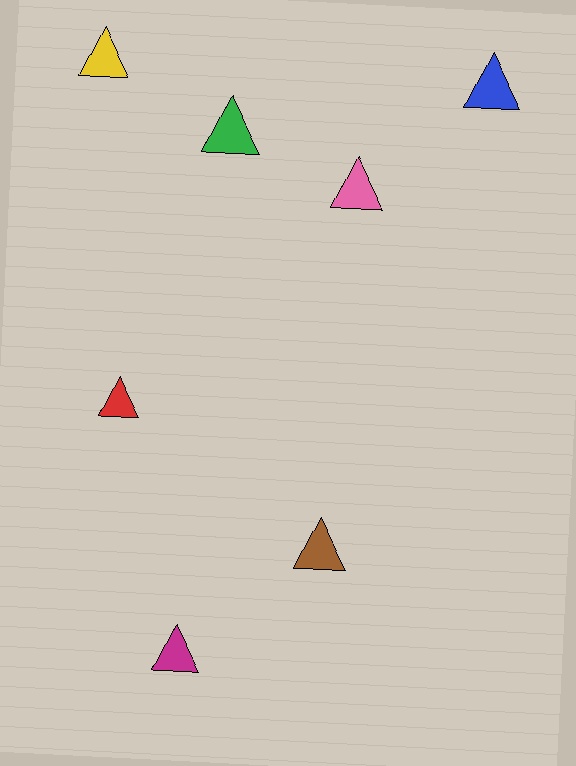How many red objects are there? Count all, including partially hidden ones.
There is 1 red object.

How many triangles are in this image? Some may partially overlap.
There are 7 triangles.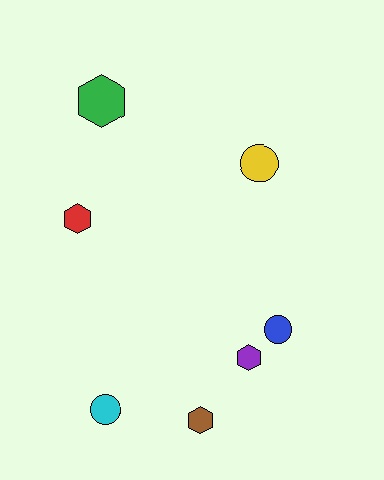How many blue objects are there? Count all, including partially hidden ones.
There is 1 blue object.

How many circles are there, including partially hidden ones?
There are 3 circles.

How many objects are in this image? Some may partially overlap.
There are 7 objects.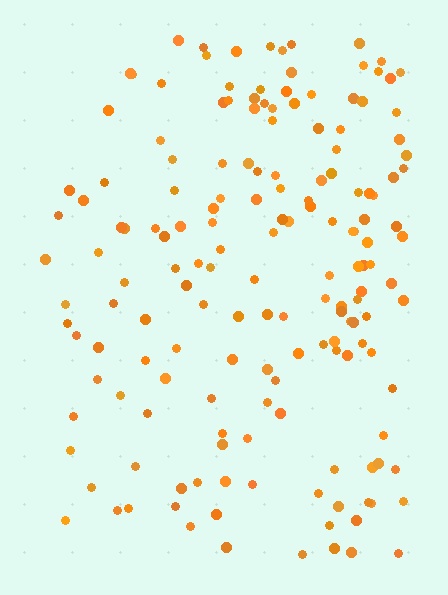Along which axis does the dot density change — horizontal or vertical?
Horizontal.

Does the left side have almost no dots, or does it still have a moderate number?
Still a moderate number, just noticeably fewer than the right.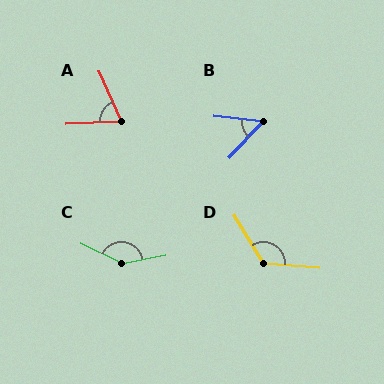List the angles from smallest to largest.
B (53°), A (68°), D (126°), C (143°).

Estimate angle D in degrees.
Approximately 126 degrees.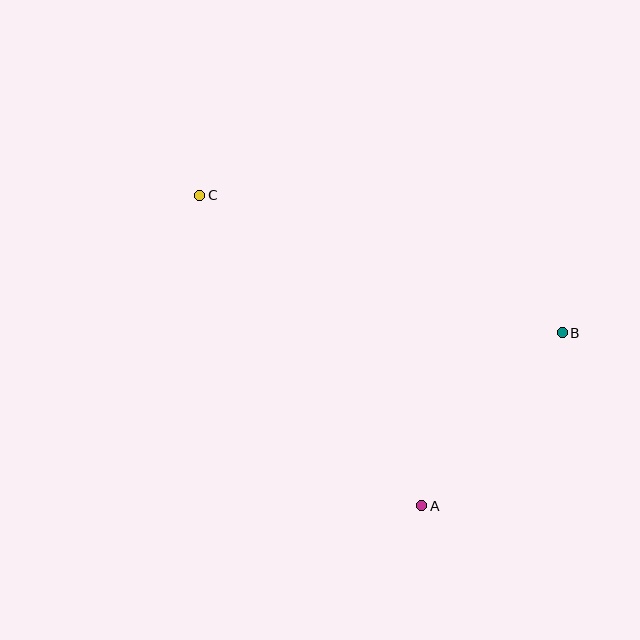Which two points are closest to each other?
Points A and B are closest to each other.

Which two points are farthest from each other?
Points B and C are farthest from each other.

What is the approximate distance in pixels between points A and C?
The distance between A and C is approximately 382 pixels.